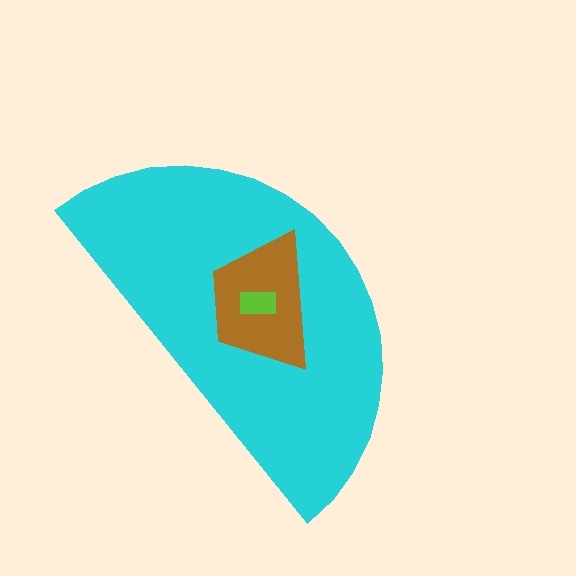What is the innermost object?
The lime rectangle.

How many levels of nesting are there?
3.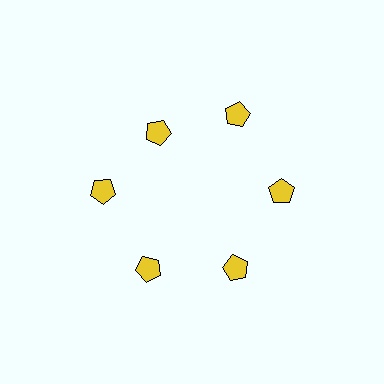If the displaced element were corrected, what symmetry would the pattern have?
It would have 6-fold rotational symmetry — the pattern would map onto itself every 60 degrees.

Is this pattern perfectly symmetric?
No. The 6 yellow pentagons are arranged in a ring, but one element near the 11 o'clock position is pulled inward toward the center, breaking the 6-fold rotational symmetry.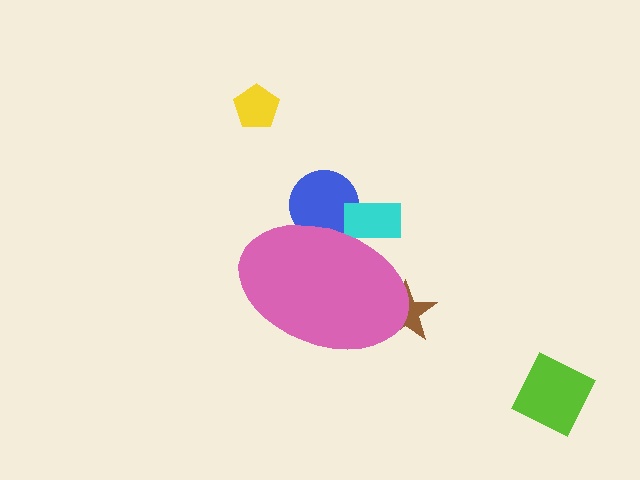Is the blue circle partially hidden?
Yes, the blue circle is partially hidden behind the pink ellipse.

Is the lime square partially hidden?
No, the lime square is fully visible.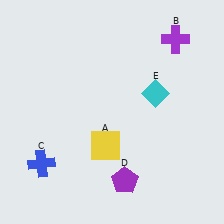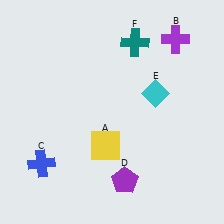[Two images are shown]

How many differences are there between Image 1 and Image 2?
There is 1 difference between the two images.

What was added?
A teal cross (F) was added in Image 2.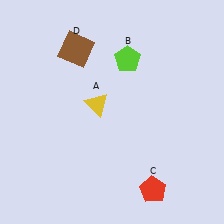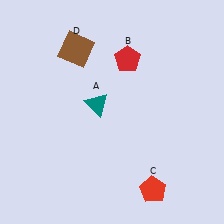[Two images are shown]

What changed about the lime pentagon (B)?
In Image 1, B is lime. In Image 2, it changed to red.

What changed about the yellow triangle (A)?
In Image 1, A is yellow. In Image 2, it changed to teal.